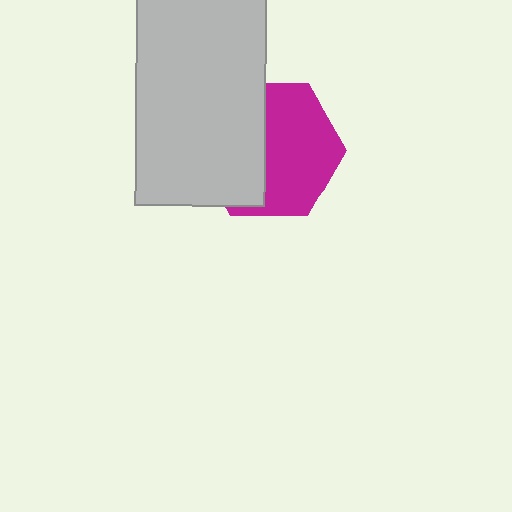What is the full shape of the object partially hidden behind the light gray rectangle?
The partially hidden object is a magenta hexagon.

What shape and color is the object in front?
The object in front is a light gray rectangle.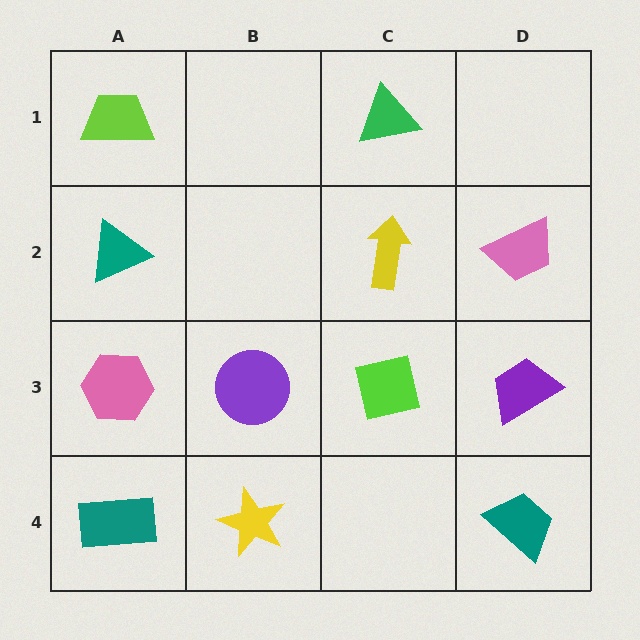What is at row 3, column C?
A lime square.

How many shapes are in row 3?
4 shapes.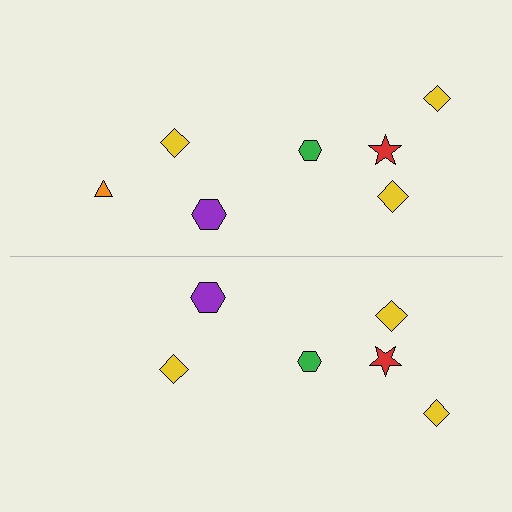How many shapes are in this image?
There are 13 shapes in this image.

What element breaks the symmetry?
A orange triangle is missing from the bottom side.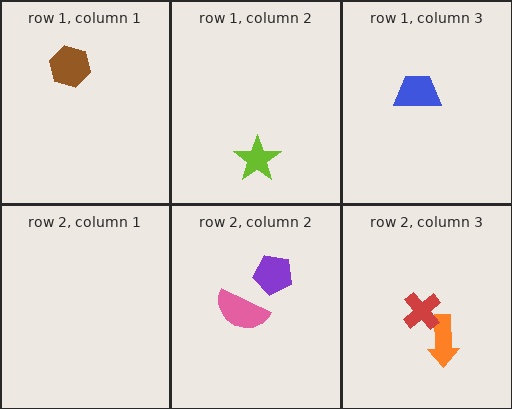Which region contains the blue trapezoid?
The row 1, column 3 region.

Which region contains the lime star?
The row 1, column 2 region.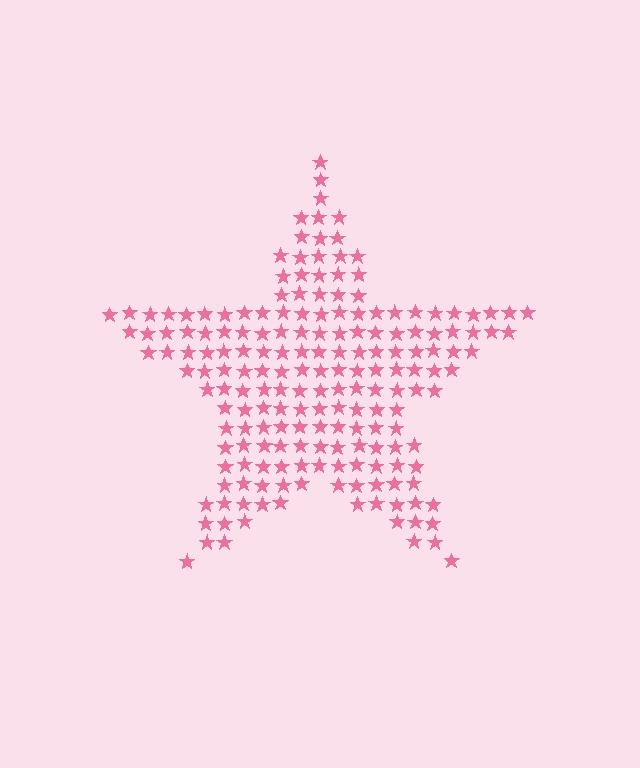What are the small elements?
The small elements are stars.